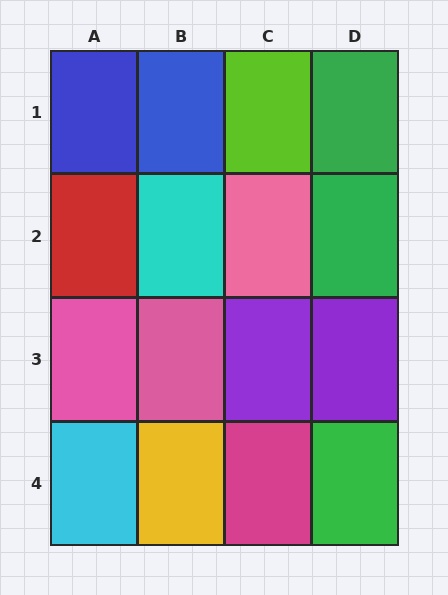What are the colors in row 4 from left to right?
Cyan, yellow, magenta, green.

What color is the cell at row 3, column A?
Pink.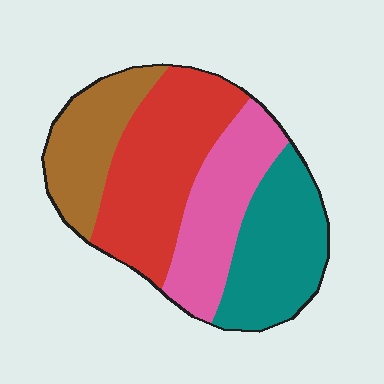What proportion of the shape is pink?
Pink takes up less than a quarter of the shape.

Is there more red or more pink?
Red.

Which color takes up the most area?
Red, at roughly 35%.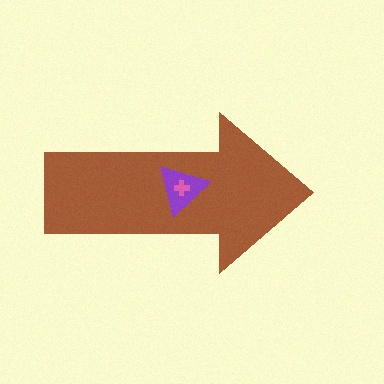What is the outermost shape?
The brown arrow.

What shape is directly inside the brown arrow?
The purple triangle.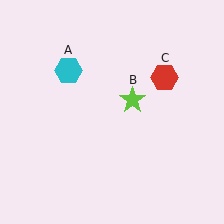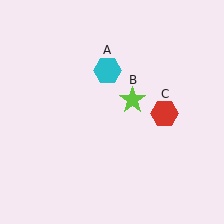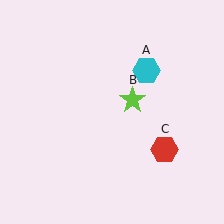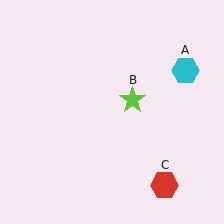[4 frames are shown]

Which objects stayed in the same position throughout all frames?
Lime star (object B) remained stationary.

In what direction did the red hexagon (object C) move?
The red hexagon (object C) moved down.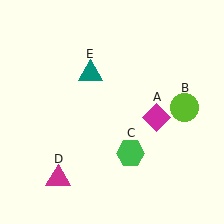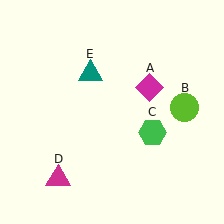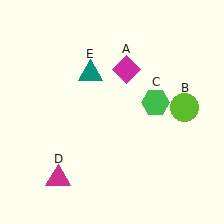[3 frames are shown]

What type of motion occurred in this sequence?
The magenta diamond (object A), green hexagon (object C) rotated counterclockwise around the center of the scene.